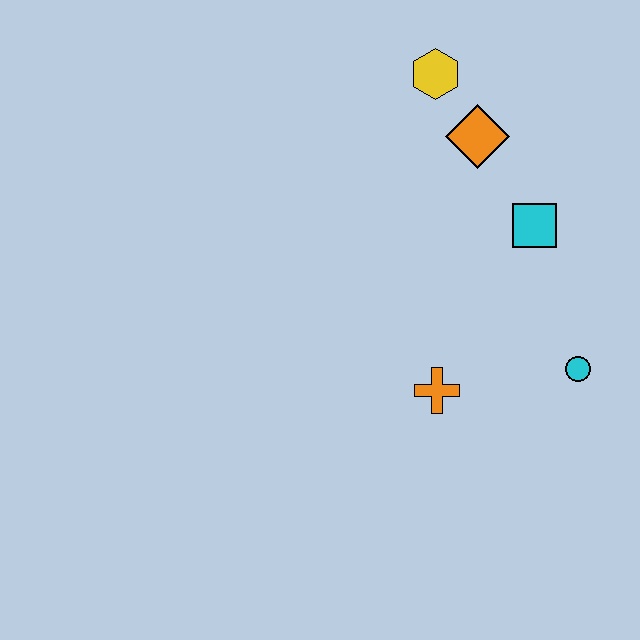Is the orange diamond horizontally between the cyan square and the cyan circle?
No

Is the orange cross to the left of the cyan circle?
Yes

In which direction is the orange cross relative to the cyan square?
The orange cross is below the cyan square.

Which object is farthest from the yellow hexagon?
The cyan circle is farthest from the yellow hexagon.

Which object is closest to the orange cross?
The cyan circle is closest to the orange cross.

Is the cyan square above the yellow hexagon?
No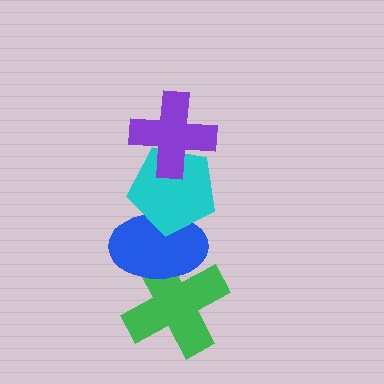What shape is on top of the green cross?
The blue ellipse is on top of the green cross.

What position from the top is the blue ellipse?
The blue ellipse is 3rd from the top.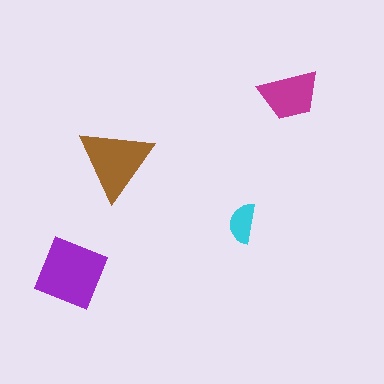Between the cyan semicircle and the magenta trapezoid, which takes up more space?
The magenta trapezoid.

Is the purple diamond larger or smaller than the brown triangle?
Larger.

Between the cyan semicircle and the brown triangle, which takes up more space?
The brown triangle.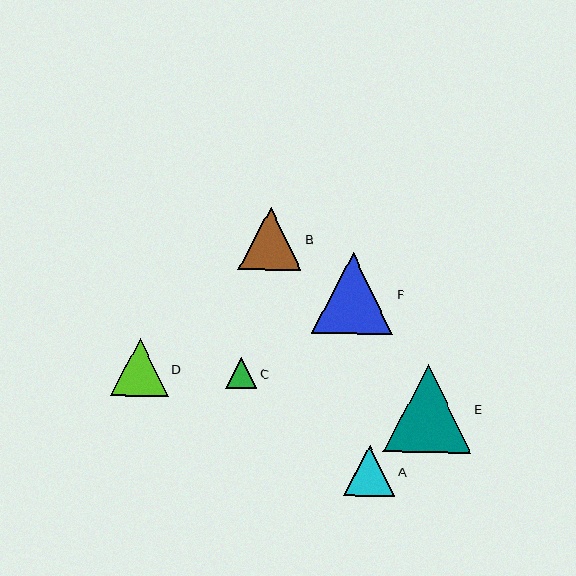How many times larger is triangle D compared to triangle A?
Triangle D is approximately 1.1 times the size of triangle A.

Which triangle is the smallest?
Triangle C is the smallest with a size of approximately 32 pixels.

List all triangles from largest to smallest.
From largest to smallest: E, F, B, D, A, C.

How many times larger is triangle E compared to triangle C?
Triangle E is approximately 2.8 times the size of triangle C.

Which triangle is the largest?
Triangle E is the largest with a size of approximately 88 pixels.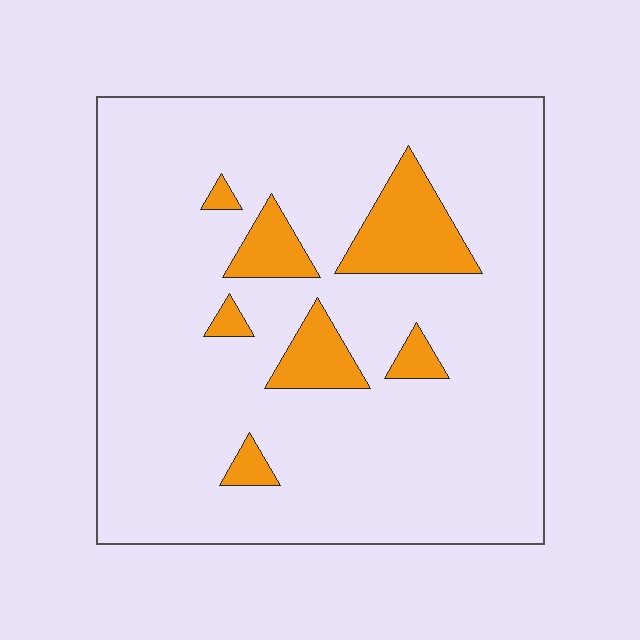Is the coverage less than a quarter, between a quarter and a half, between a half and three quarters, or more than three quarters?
Less than a quarter.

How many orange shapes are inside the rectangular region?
7.